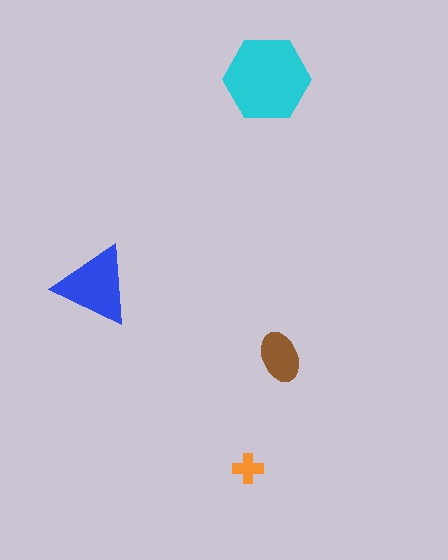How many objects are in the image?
There are 4 objects in the image.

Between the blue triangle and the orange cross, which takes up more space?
The blue triangle.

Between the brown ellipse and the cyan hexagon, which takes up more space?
The cyan hexagon.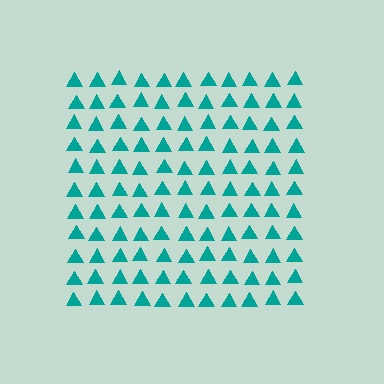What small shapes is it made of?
It is made of small triangles.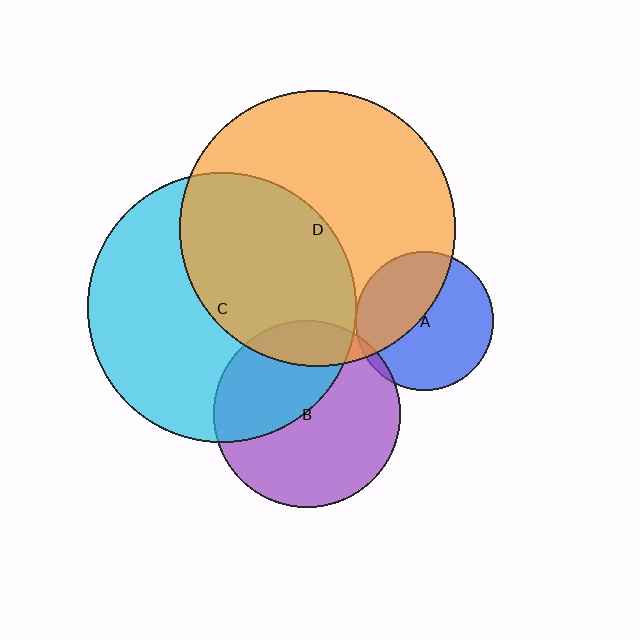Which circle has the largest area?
Circle D (orange).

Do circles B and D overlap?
Yes.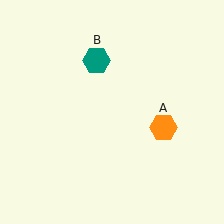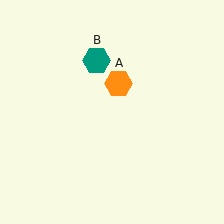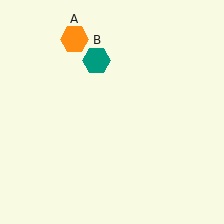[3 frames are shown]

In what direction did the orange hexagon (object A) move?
The orange hexagon (object A) moved up and to the left.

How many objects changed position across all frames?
1 object changed position: orange hexagon (object A).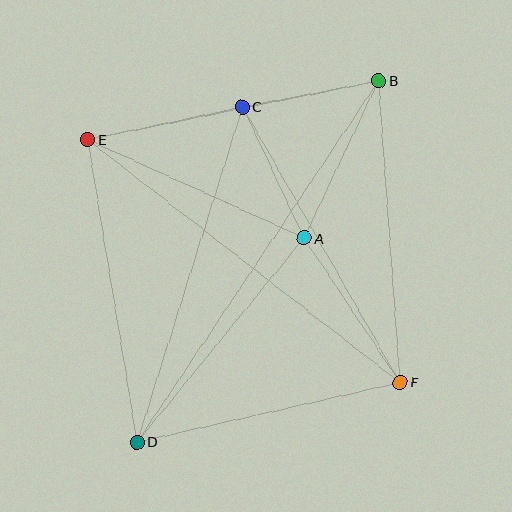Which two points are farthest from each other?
Points B and D are farthest from each other.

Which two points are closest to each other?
Points B and C are closest to each other.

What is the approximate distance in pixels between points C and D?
The distance between C and D is approximately 351 pixels.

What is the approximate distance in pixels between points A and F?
The distance between A and F is approximately 173 pixels.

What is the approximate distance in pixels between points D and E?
The distance between D and E is approximately 306 pixels.